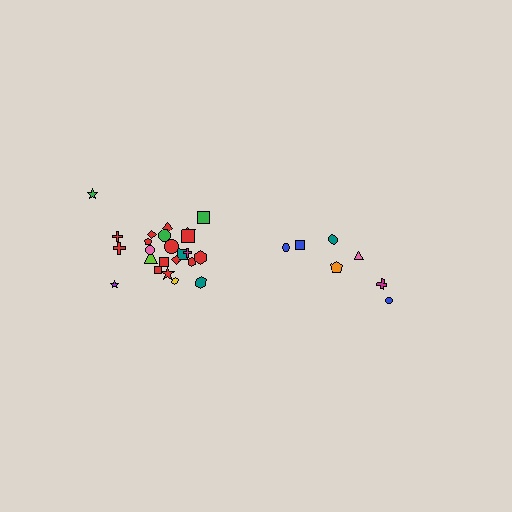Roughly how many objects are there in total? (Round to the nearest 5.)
Roughly 30 objects in total.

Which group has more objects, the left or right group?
The left group.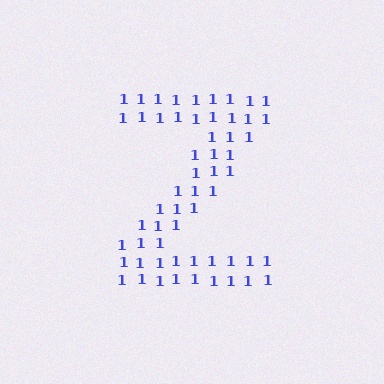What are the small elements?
The small elements are digit 1's.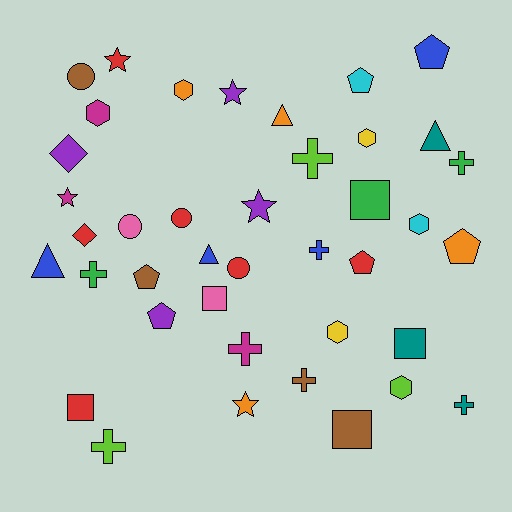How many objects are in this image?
There are 40 objects.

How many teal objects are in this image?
There are 3 teal objects.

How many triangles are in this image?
There are 4 triangles.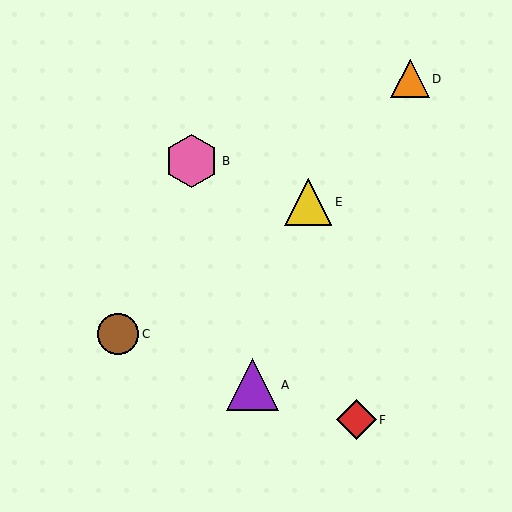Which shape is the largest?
The pink hexagon (labeled B) is the largest.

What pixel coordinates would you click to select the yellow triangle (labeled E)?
Click at (308, 202) to select the yellow triangle E.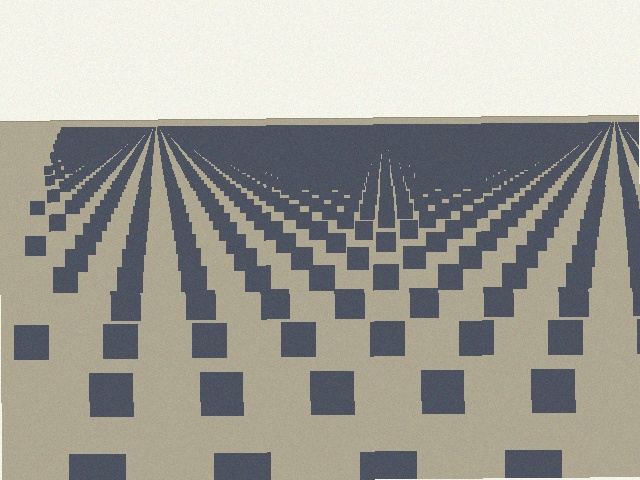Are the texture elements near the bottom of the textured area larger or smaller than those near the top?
Larger. Near the bottom, elements are closer to the viewer and appear at a bigger on-screen size.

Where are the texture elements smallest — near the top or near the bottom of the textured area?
Near the top.